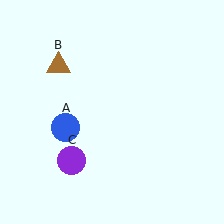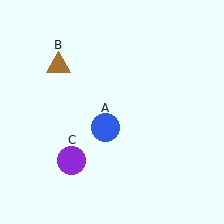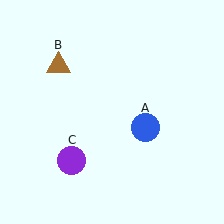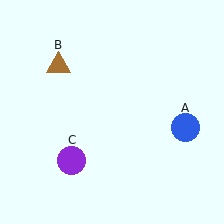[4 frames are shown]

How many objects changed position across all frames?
1 object changed position: blue circle (object A).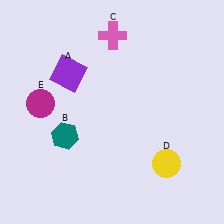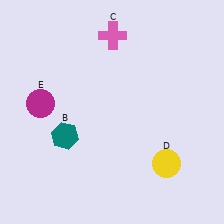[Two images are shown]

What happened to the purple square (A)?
The purple square (A) was removed in Image 2. It was in the top-left area of Image 1.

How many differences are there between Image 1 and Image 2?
There is 1 difference between the two images.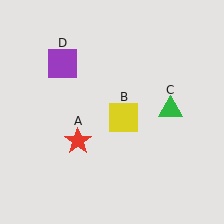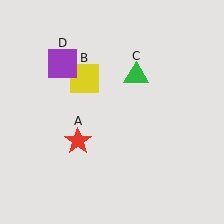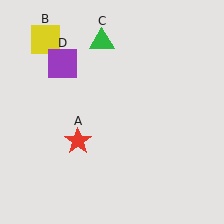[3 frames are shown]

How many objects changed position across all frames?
2 objects changed position: yellow square (object B), green triangle (object C).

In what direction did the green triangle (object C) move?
The green triangle (object C) moved up and to the left.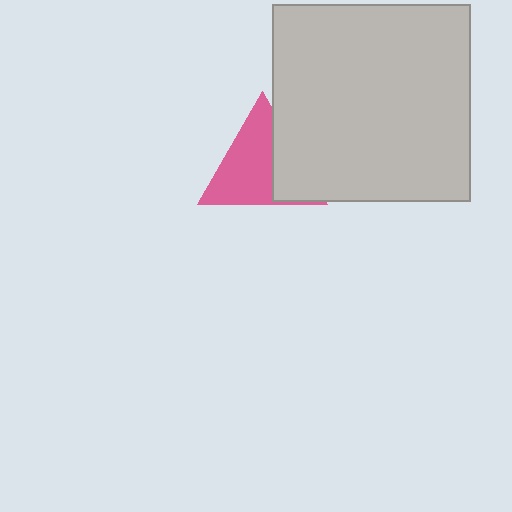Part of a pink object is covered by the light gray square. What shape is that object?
It is a triangle.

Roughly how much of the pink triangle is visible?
Most of it is visible (roughly 66%).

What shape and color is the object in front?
The object in front is a light gray square.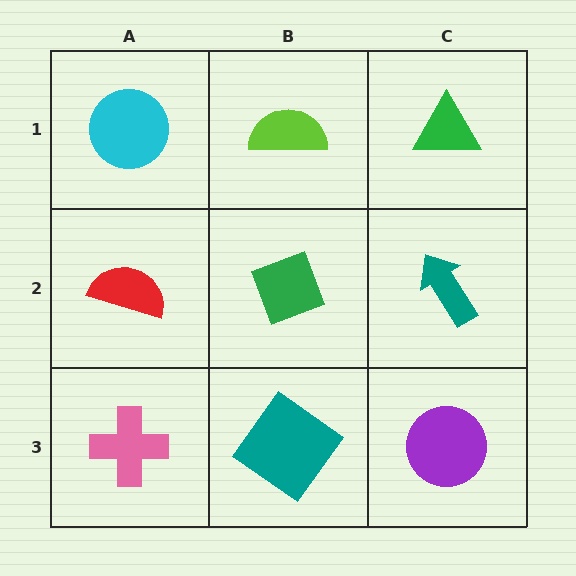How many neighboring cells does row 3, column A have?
2.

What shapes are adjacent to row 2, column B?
A lime semicircle (row 1, column B), a teal diamond (row 3, column B), a red semicircle (row 2, column A), a teal arrow (row 2, column C).